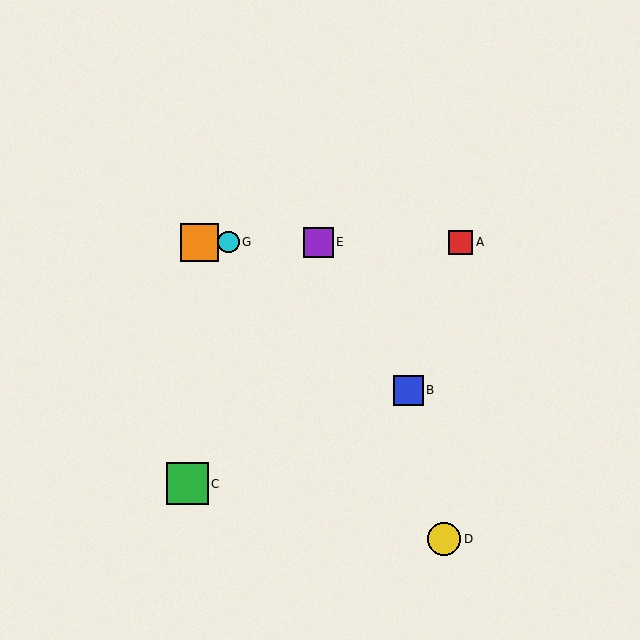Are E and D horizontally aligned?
No, E is at y≈242 and D is at y≈539.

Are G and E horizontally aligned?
Yes, both are at y≈242.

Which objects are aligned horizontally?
Objects A, E, F, G are aligned horizontally.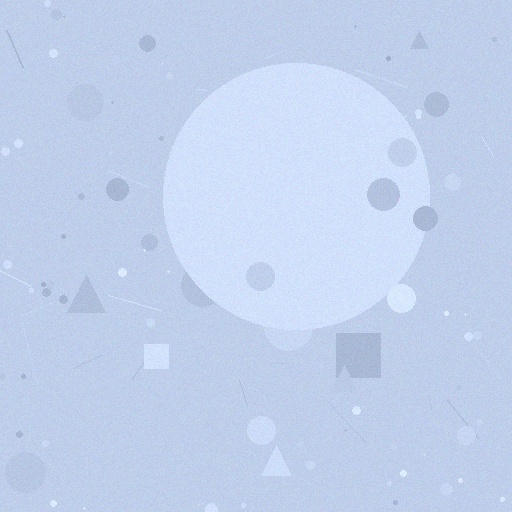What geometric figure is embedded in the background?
A circle is embedded in the background.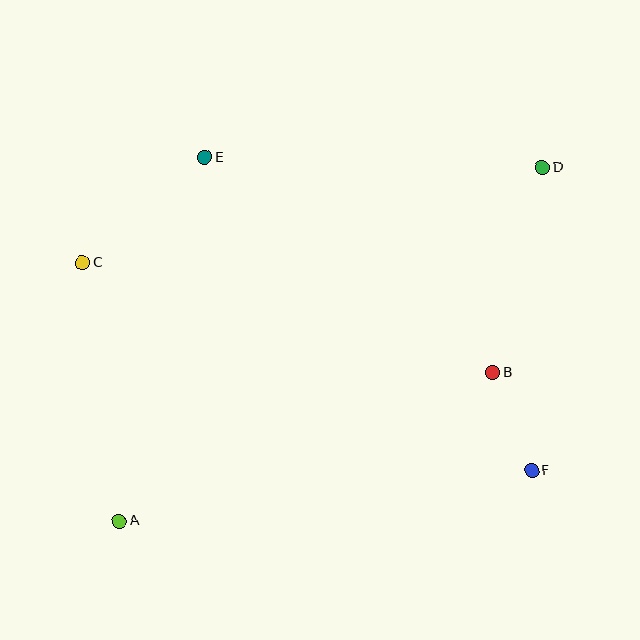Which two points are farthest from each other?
Points A and D are farthest from each other.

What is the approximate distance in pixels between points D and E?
The distance between D and E is approximately 338 pixels.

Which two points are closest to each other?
Points B and F are closest to each other.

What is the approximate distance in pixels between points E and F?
The distance between E and F is approximately 453 pixels.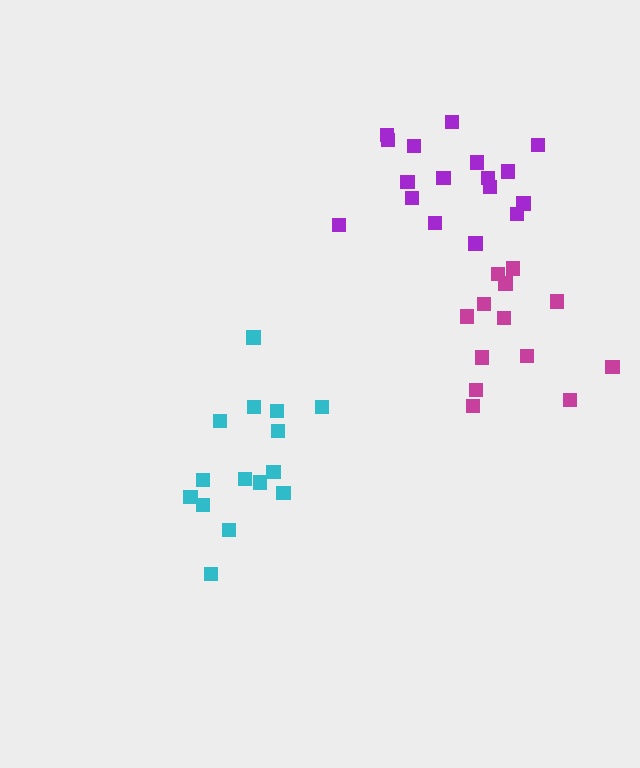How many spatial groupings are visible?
There are 3 spatial groupings.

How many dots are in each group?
Group 1: 15 dots, Group 2: 13 dots, Group 3: 17 dots (45 total).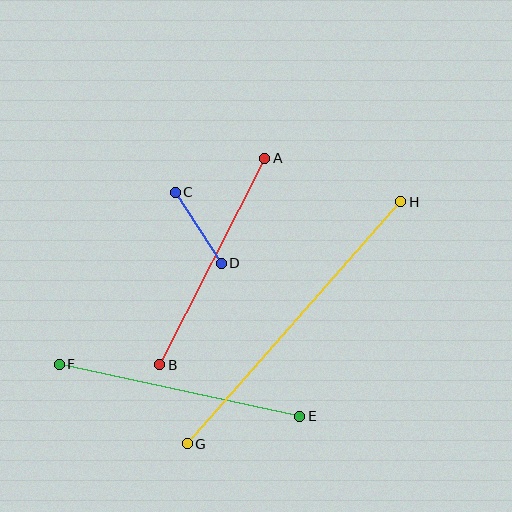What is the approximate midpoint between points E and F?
The midpoint is at approximately (180, 390) pixels.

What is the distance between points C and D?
The distance is approximately 84 pixels.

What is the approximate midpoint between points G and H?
The midpoint is at approximately (294, 323) pixels.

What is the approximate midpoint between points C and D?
The midpoint is at approximately (198, 228) pixels.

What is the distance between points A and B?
The distance is approximately 232 pixels.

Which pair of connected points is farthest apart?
Points G and H are farthest apart.